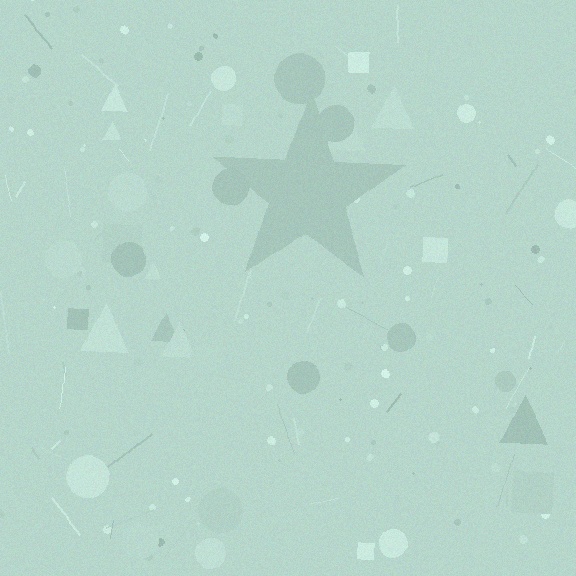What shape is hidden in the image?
A star is hidden in the image.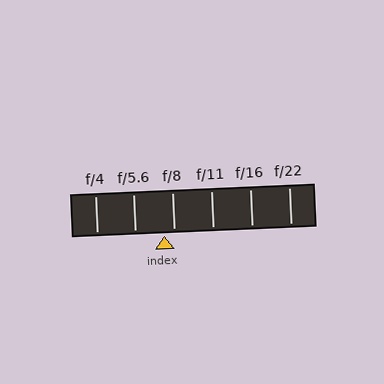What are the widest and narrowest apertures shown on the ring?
The widest aperture shown is f/4 and the narrowest is f/22.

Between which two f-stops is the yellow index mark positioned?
The index mark is between f/5.6 and f/8.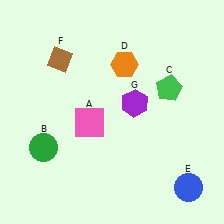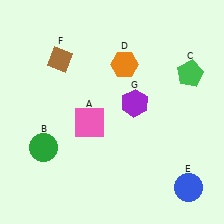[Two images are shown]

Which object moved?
The green pentagon (C) moved right.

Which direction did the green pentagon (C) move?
The green pentagon (C) moved right.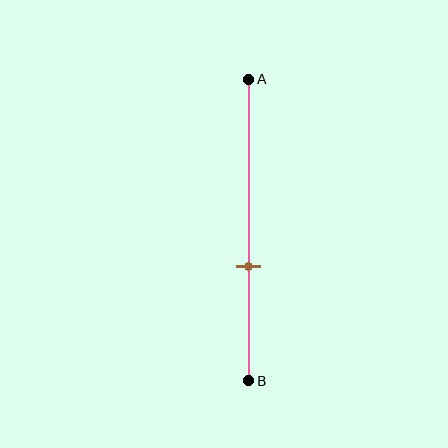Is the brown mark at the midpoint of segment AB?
No, the mark is at about 60% from A, not at the 50% midpoint.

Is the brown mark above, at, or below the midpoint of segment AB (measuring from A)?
The brown mark is below the midpoint of segment AB.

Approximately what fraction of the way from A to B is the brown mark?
The brown mark is approximately 60% of the way from A to B.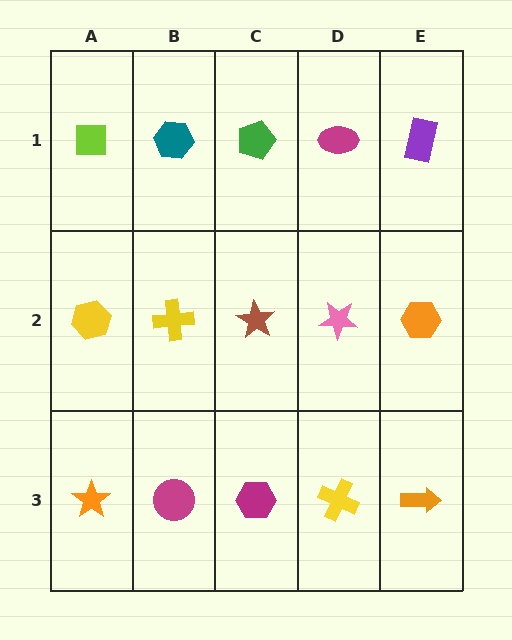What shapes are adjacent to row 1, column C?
A brown star (row 2, column C), a teal hexagon (row 1, column B), a magenta ellipse (row 1, column D).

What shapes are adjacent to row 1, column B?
A yellow cross (row 2, column B), a lime square (row 1, column A), a green pentagon (row 1, column C).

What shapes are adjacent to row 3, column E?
An orange hexagon (row 2, column E), a yellow cross (row 3, column D).